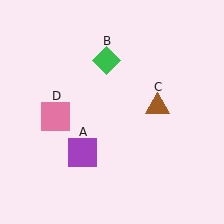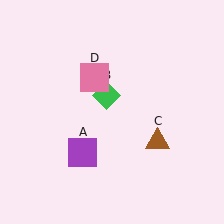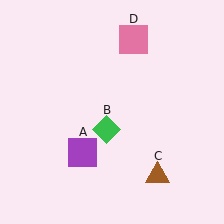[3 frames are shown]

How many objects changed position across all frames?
3 objects changed position: green diamond (object B), brown triangle (object C), pink square (object D).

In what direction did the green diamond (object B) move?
The green diamond (object B) moved down.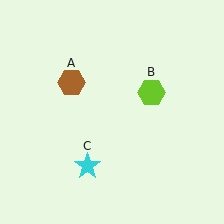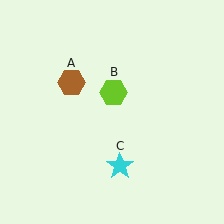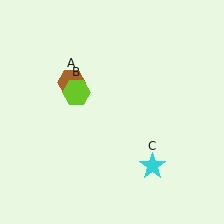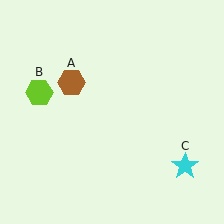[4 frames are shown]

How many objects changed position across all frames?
2 objects changed position: lime hexagon (object B), cyan star (object C).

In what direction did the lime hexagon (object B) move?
The lime hexagon (object B) moved left.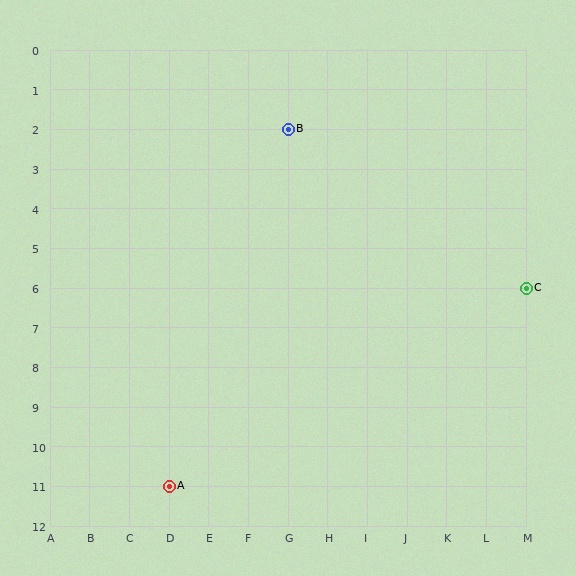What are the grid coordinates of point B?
Point B is at grid coordinates (G, 2).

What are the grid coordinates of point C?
Point C is at grid coordinates (M, 6).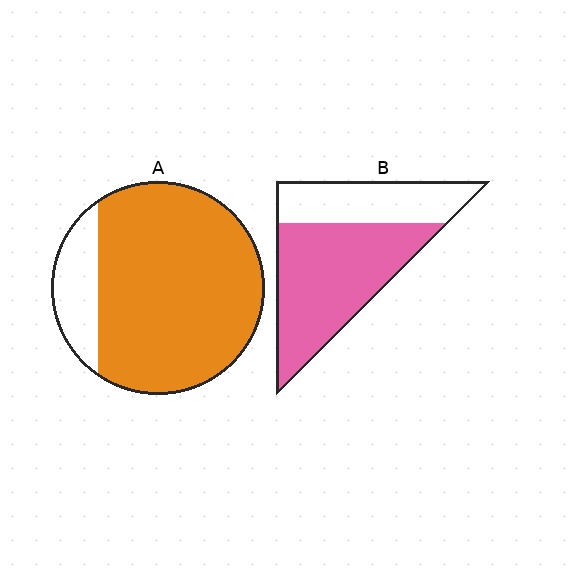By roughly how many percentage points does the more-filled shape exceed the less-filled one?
By roughly 20 percentage points (A over B).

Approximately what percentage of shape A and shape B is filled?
A is approximately 85% and B is approximately 65%.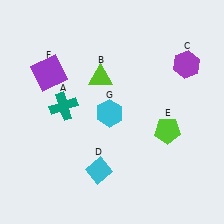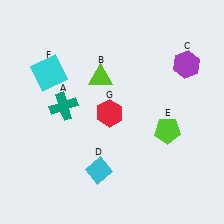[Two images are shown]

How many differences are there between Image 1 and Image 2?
There are 2 differences between the two images.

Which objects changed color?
F changed from purple to cyan. G changed from cyan to red.